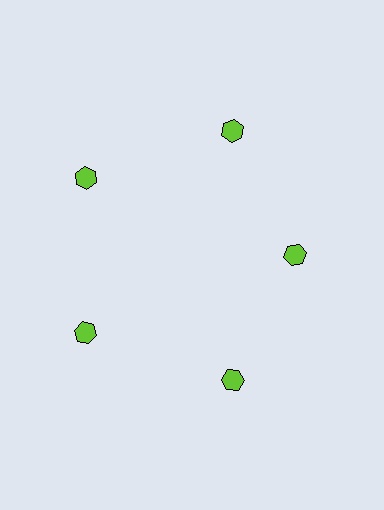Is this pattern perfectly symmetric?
No. The 5 lime hexagons are arranged in a ring, but one element near the 3 o'clock position is pulled inward toward the center, breaking the 5-fold rotational symmetry.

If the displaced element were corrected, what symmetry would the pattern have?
It would have 5-fold rotational symmetry — the pattern would map onto itself every 72 degrees.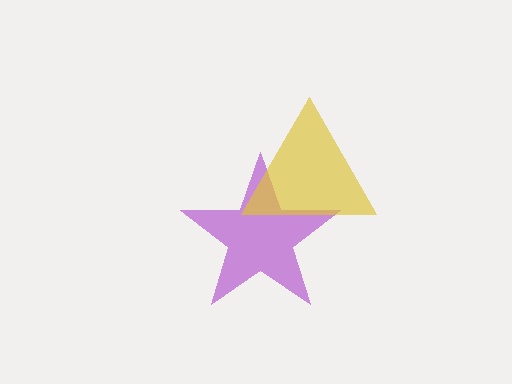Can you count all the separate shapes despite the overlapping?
Yes, there are 2 separate shapes.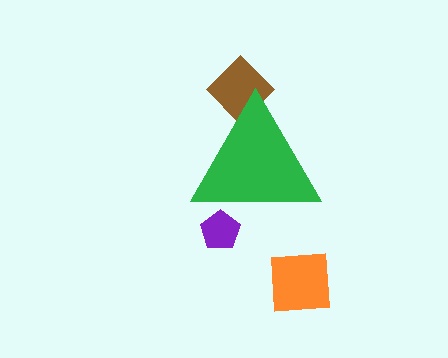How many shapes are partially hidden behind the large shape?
2 shapes are partially hidden.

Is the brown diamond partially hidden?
Yes, the brown diamond is partially hidden behind the green triangle.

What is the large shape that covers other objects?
A green triangle.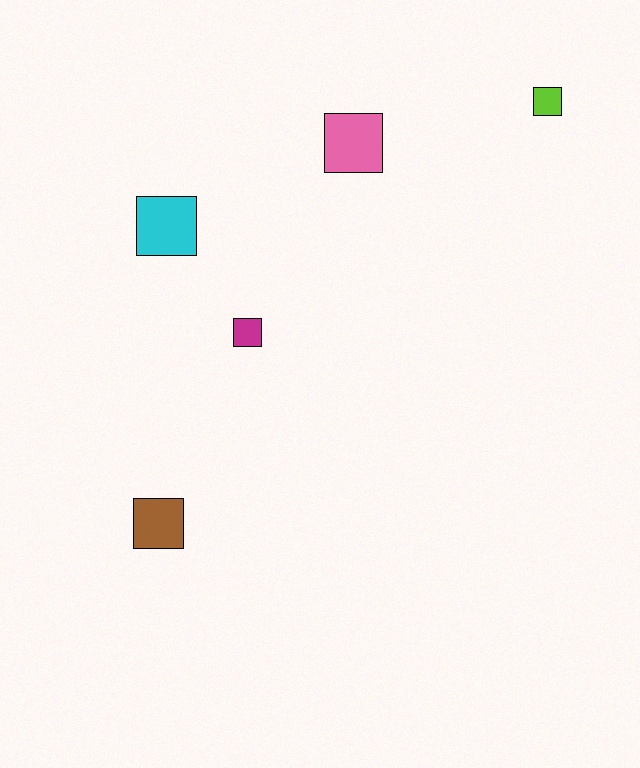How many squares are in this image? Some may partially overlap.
There are 5 squares.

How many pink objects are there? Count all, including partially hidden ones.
There is 1 pink object.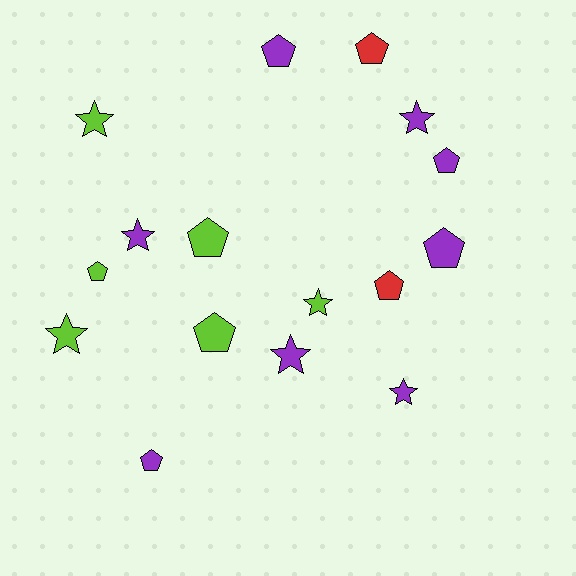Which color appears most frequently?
Purple, with 8 objects.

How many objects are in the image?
There are 16 objects.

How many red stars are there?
There are no red stars.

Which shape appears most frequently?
Pentagon, with 9 objects.